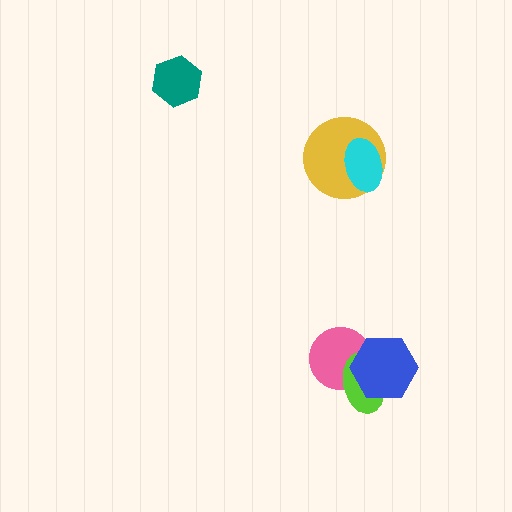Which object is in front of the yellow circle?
The cyan ellipse is in front of the yellow circle.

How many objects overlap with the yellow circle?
1 object overlaps with the yellow circle.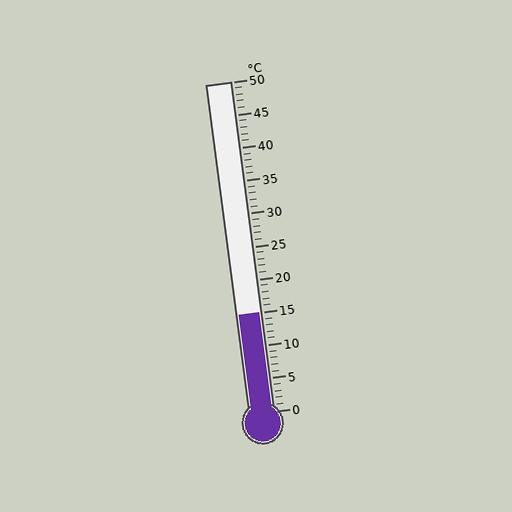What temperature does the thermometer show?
The thermometer shows approximately 15°C.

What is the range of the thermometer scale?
The thermometer scale ranges from 0°C to 50°C.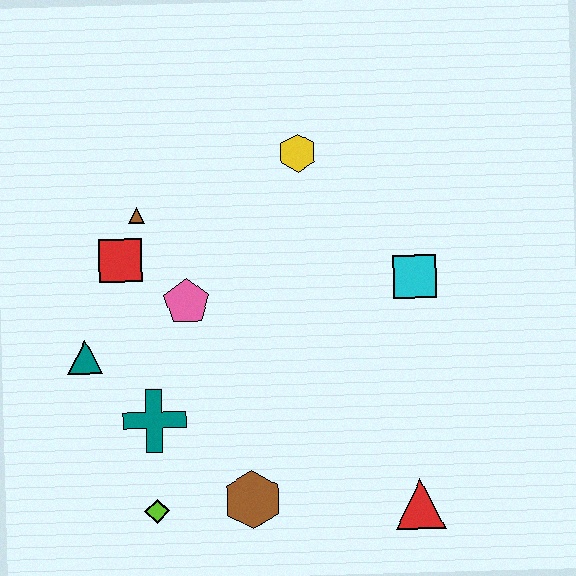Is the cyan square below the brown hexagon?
No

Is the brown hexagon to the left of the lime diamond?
No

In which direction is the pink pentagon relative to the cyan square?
The pink pentagon is to the left of the cyan square.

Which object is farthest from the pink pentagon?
The red triangle is farthest from the pink pentagon.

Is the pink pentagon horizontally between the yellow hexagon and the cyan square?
No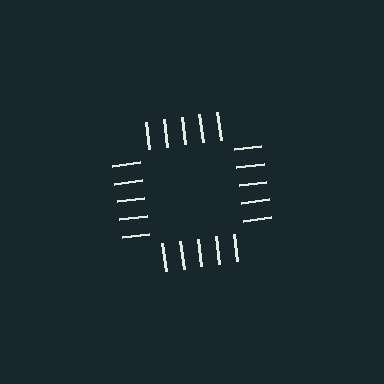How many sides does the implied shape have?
4 sides — the line-ends trace a square.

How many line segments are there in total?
20 — 5 along each of the 4 edges.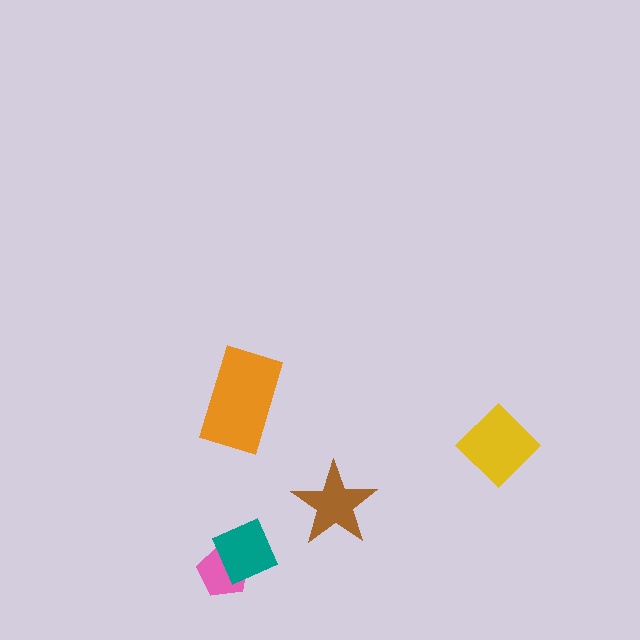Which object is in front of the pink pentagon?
The teal diamond is in front of the pink pentagon.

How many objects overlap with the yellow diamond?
0 objects overlap with the yellow diamond.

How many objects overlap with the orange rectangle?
0 objects overlap with the orange rectangle.